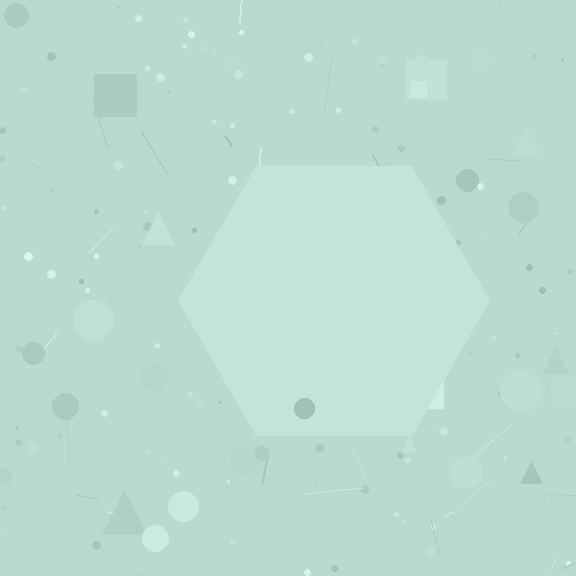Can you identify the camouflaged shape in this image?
The camouflaged shape is a hexagon.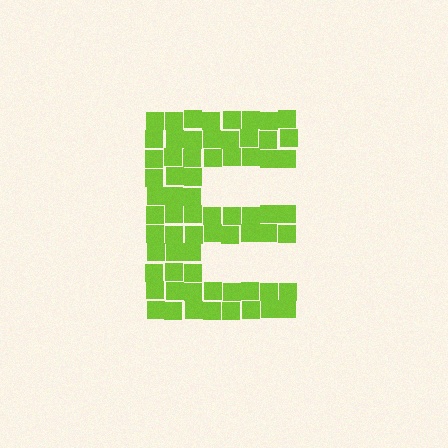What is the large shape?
The large shape is the letter E.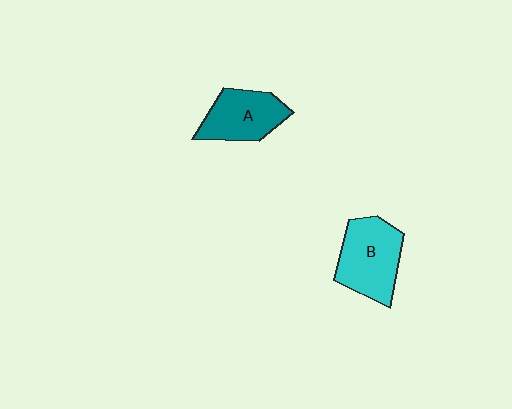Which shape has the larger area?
Shape B (cyan).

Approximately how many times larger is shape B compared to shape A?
Approximately 1.2 times.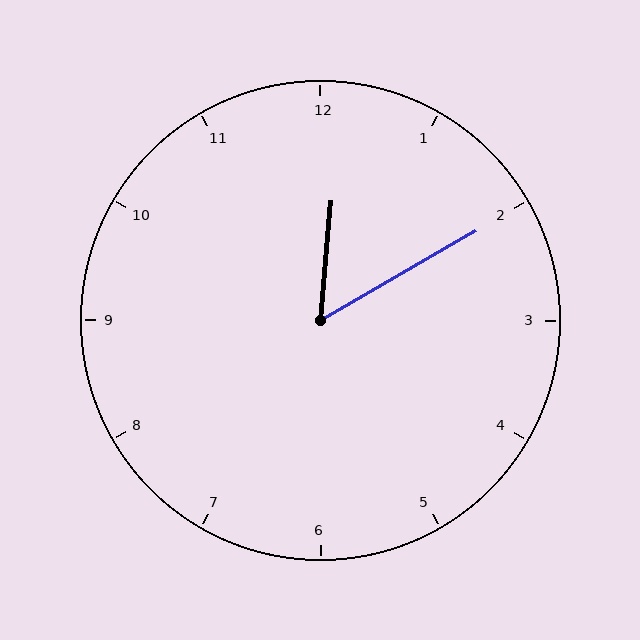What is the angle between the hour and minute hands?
Approximately 55 degrees.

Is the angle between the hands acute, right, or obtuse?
It is acute.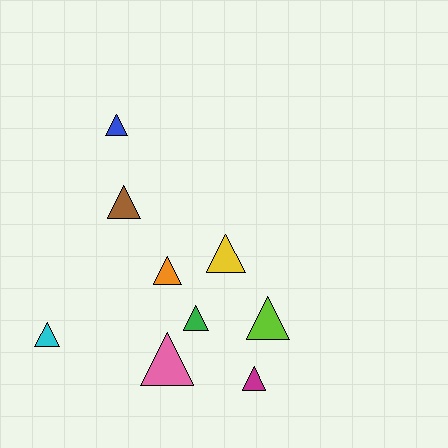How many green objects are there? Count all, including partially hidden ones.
There is 1 green object.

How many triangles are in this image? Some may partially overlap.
There are 9 triangles.